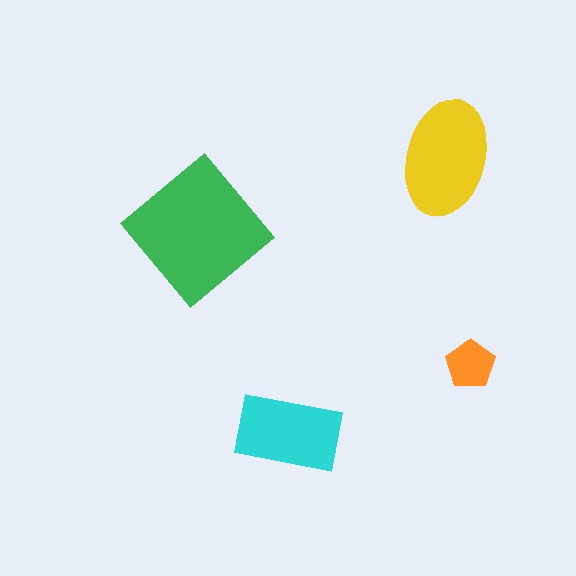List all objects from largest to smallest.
The green diamond, the yellow ellipse, the cyan rectangle, the orange pentagon.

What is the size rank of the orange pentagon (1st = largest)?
4th.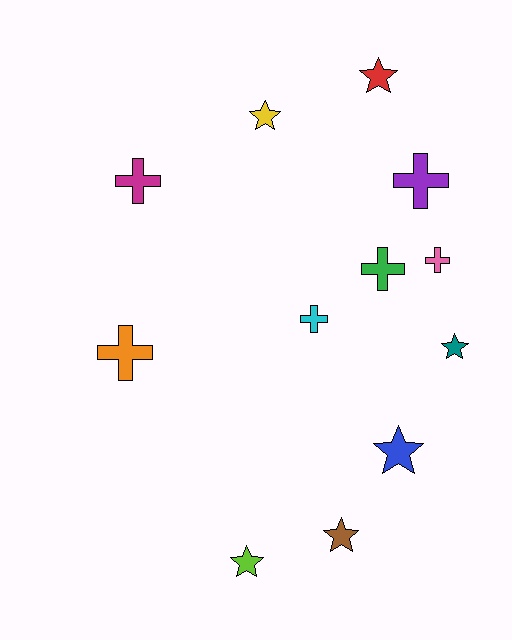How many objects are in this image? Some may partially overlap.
There are 12 objects.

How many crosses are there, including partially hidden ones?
There are 6 crosses.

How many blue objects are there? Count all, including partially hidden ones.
There is 1 blue object.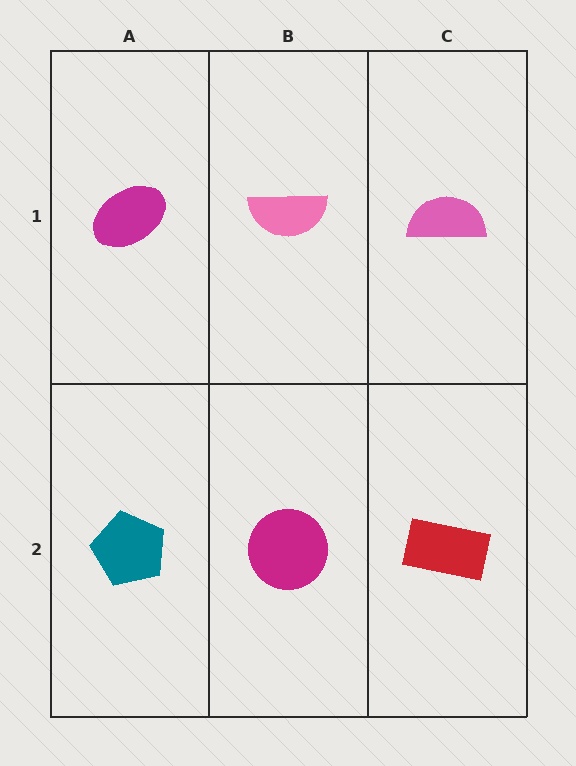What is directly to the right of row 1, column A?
A pink semicircle.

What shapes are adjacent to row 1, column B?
A magenta circle (row 2, column B), a magenta ellipse (row 1, column A), a pink semicircle (row 1, column C).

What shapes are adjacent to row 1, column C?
A red rectangle (row 2, column C), a pink semicircle (row 1, column B).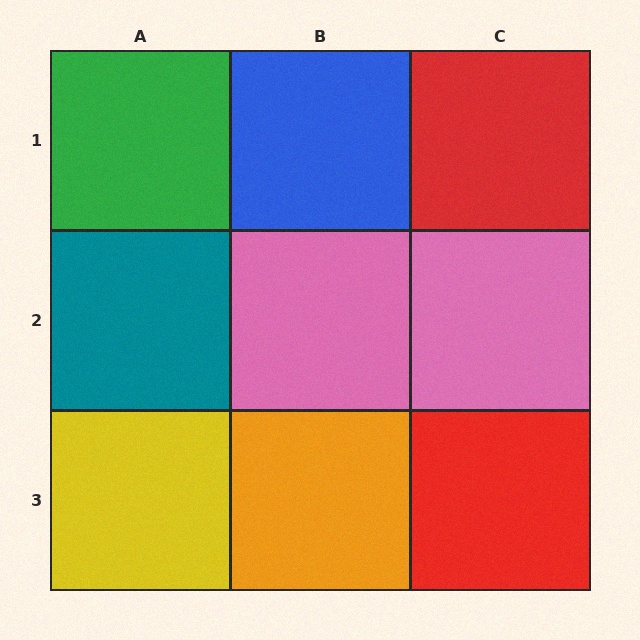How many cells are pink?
2 cells are pink.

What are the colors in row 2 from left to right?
Teal, pink, pink.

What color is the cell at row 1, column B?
Blue.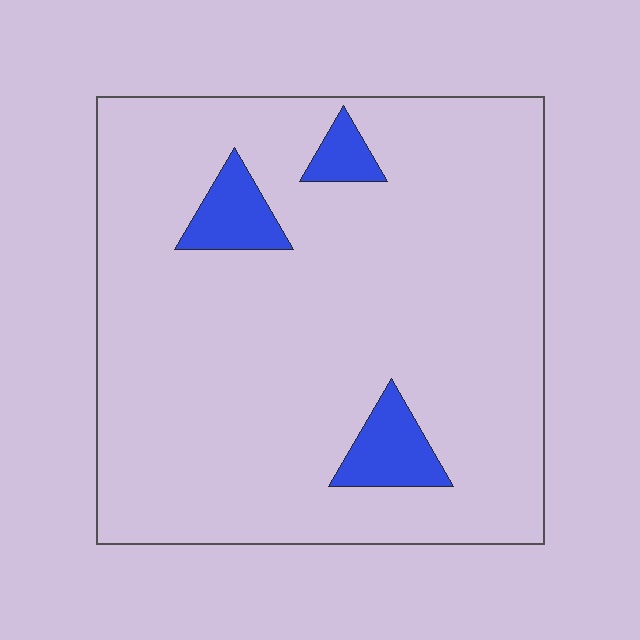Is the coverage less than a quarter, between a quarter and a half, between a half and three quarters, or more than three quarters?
Less than a quarter.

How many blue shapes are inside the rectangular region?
3.